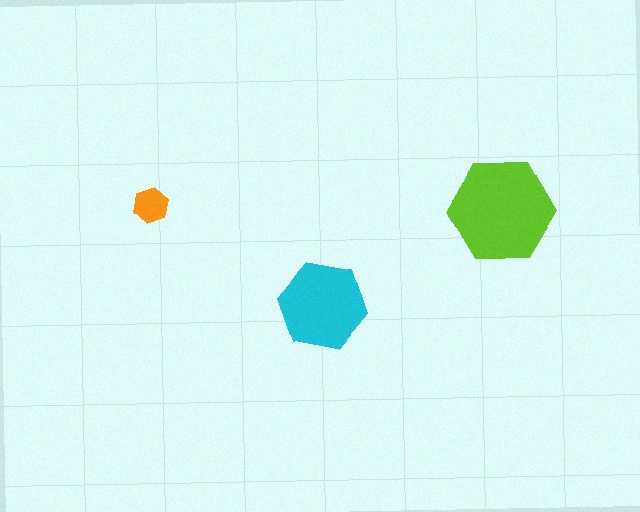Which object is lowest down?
The cyan hexagon is bottommost.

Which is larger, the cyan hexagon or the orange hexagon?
The cyan one.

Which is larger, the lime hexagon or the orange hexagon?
The lime one.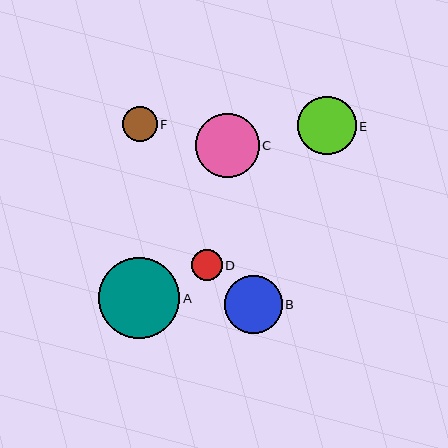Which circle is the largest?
Circle A is the largest with a size of approximately 81 pixels.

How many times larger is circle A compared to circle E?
Circle A is approximately 1.4 times the size of circle E.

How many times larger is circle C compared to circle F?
Circle C is approximately 1.8 times the size of circle F.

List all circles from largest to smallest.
From largest to smallest: A, C, E, B, F, D.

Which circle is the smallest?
Circle D is the smallest with a size of approximately 31 pixels.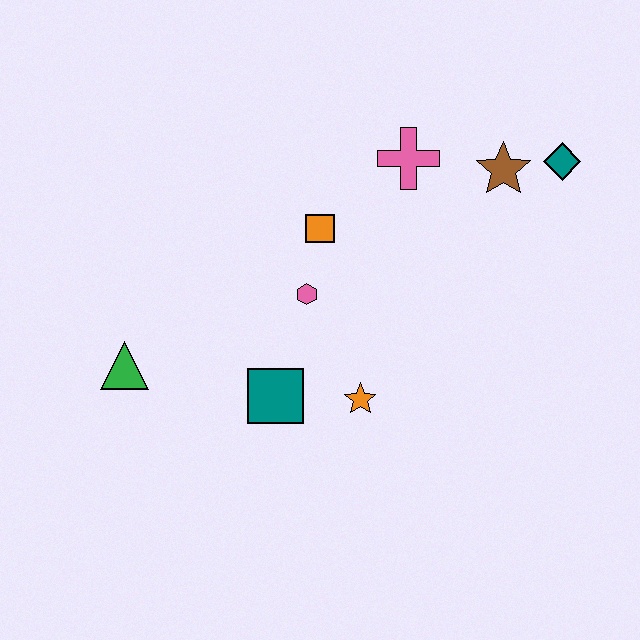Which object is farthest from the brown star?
The green triangle is farthest from the brown star.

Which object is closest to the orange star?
The teal square is closest to the orange star.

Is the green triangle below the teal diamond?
Yes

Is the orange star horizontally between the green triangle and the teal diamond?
Yes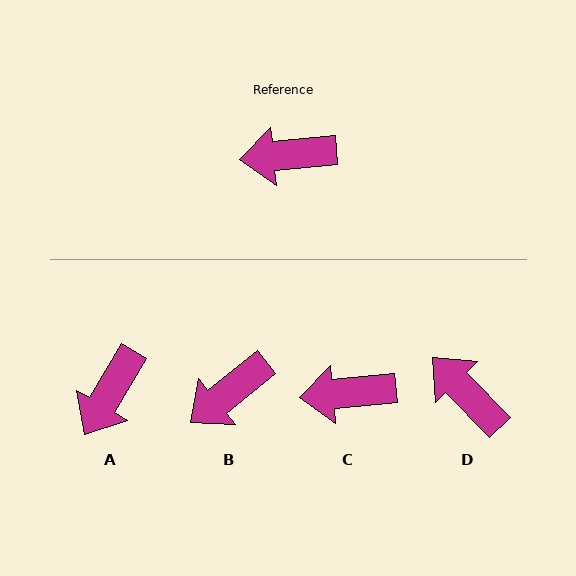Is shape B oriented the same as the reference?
No, it is off by about 33 degrees.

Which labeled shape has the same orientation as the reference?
C.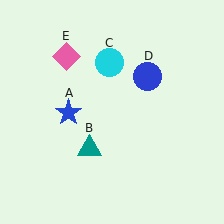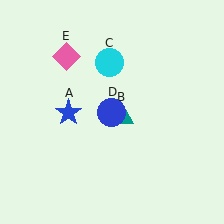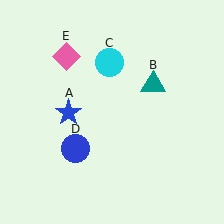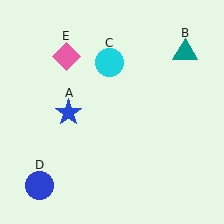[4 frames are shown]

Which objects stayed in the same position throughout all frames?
Blue star (object A) and cyan circle (object C) and pink diamond (object E) remained stationary.